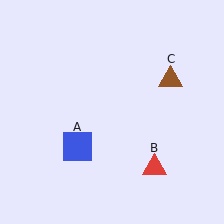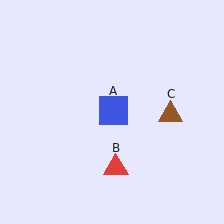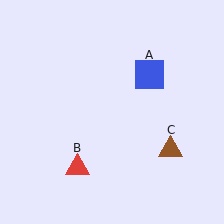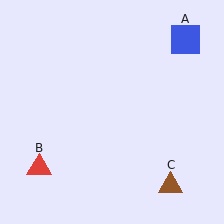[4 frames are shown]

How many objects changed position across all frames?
3 objects changed position: blue square (object A), red triangle (object B), brown triangle (object C).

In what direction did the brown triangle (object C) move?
The brown triangle (object C) moved down.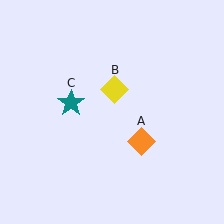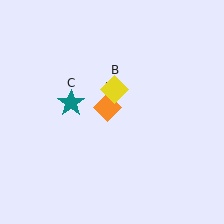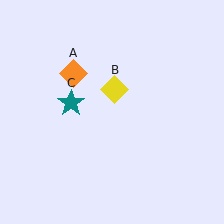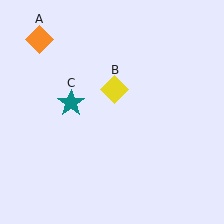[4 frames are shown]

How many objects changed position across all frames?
1 object changed position: orange diamond (object A).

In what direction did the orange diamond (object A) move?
The orange diamond (object A) moved up and to the left.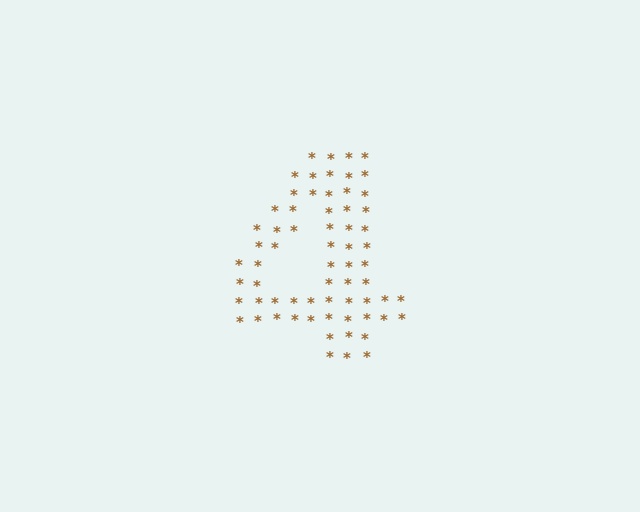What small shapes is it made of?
It is made of small asterisks.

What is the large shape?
The large shape is the digit 4.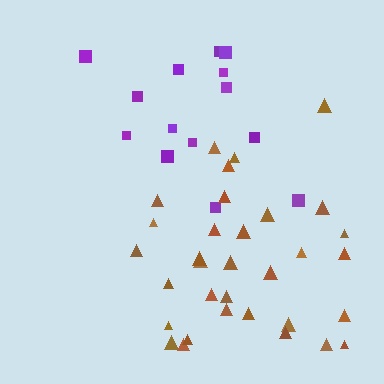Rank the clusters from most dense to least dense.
brown, purple.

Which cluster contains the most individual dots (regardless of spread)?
Brown (33).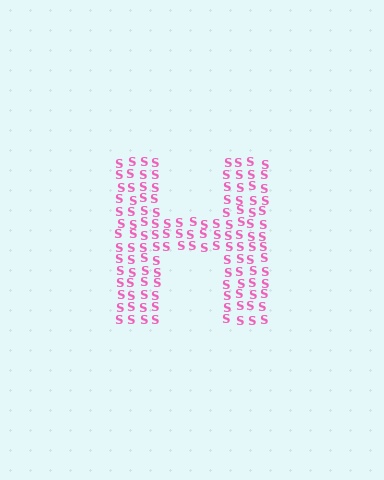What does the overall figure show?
The overall figure shows the letter H.